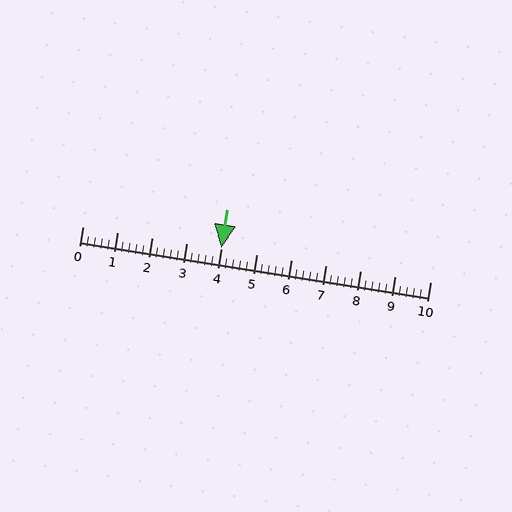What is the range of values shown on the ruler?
The ruler shows values from 0 to 10.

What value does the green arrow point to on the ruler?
The green arrow points to approximately 4.0.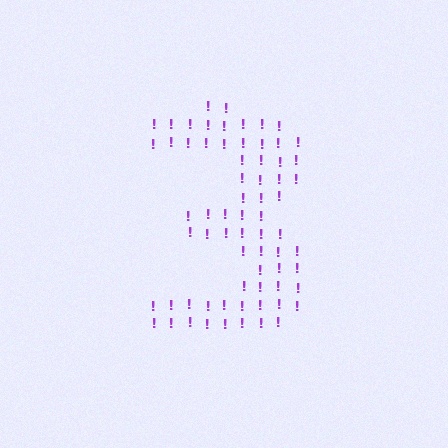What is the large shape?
The large shape is the digit 3.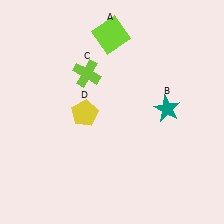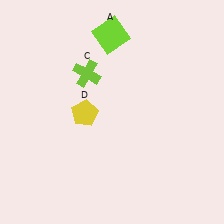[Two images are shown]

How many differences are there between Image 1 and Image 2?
There is 1 difference between the two images.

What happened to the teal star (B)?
The teal star (B) was removed in Image 2. It was in the top-right area of Image 1.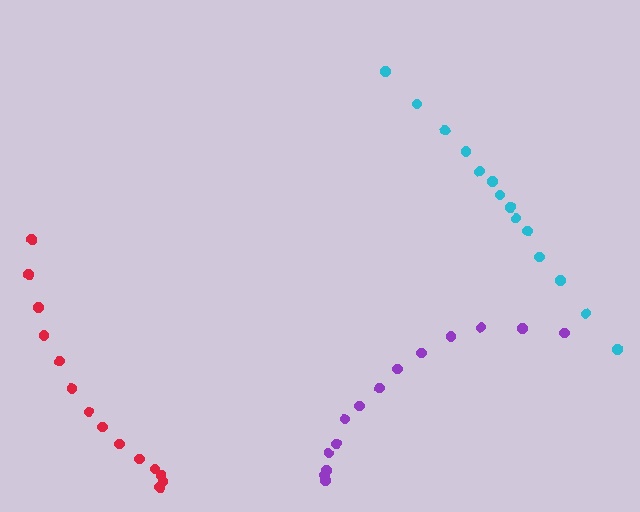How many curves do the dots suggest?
There are 3 distinct paths.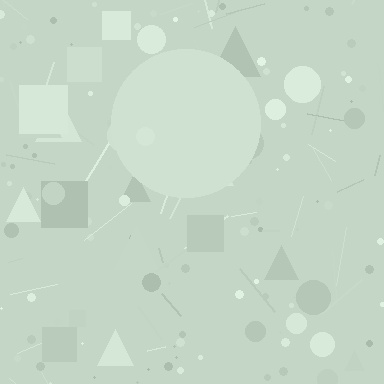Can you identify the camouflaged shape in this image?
The camouflaged shape is a circle.